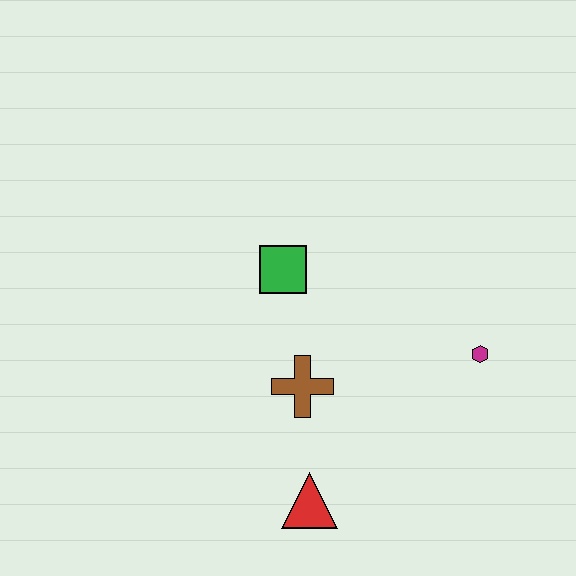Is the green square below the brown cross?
No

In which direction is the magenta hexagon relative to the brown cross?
The magenta hexagon is to the right of the brown cross.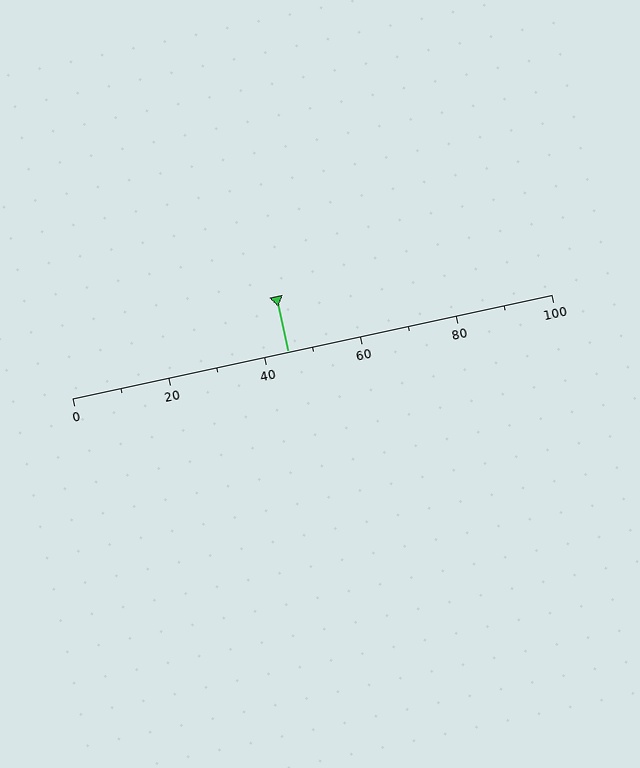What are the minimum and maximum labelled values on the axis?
The axis runs from 0 to 100.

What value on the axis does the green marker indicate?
The marker indicates approximately 45.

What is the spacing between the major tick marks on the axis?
The major ticks are spaced 20 apart.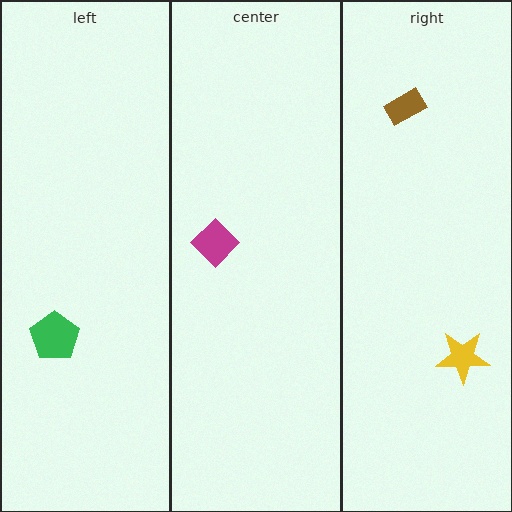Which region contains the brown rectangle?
The right region.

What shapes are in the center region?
The magenta diamond.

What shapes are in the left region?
The green pentagon.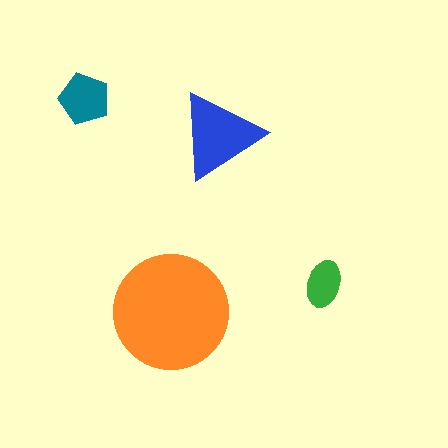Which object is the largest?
The orange circle.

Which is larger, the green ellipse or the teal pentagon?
The teal pentagon.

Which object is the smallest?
The green ellipse.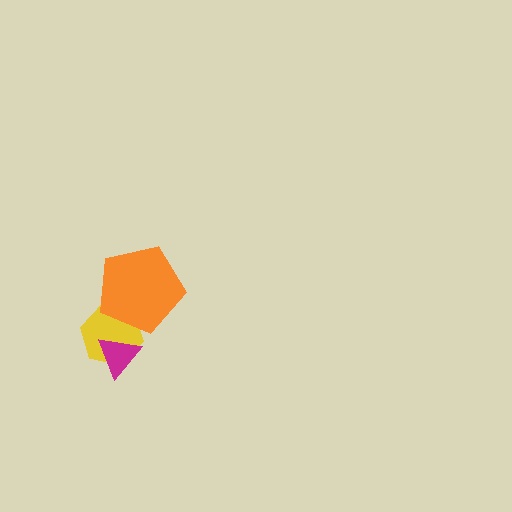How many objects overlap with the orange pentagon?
1 object overlaps with the orange pentagon.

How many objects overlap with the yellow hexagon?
2 objects overlap with the yellow hexagon.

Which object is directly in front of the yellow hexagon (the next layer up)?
The magenta triangle is directly in front of the yellow hexagon.